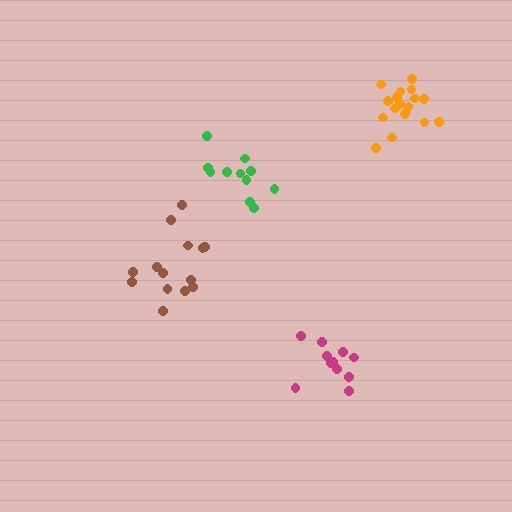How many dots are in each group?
Group 1: 11 dots, Group 2: 11 dots, Group 3: 14 dots, Group 4: 17 dots (53 total).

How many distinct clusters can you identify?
There are 4 distinct clusters.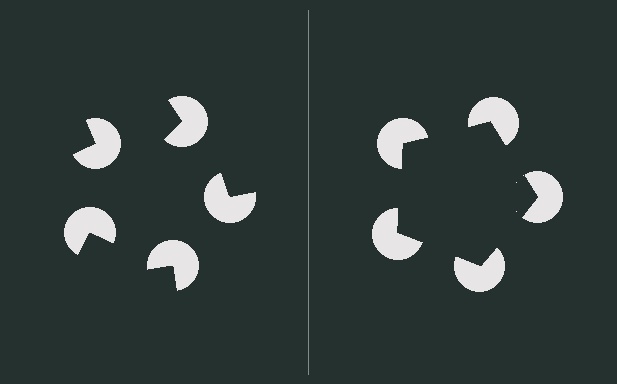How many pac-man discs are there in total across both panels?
10 — 5 on each side.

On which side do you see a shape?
An illusory pentagon appears on the right side. On the left side the wedge cuts are rotated, so no coherent shape forms.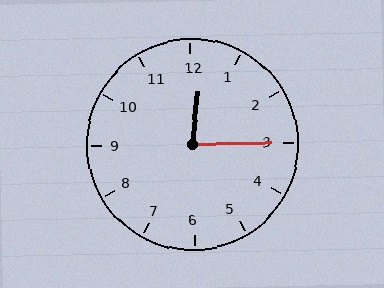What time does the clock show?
12:15.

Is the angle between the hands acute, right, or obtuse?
It is acute.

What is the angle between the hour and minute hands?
Approximately 82 degrees.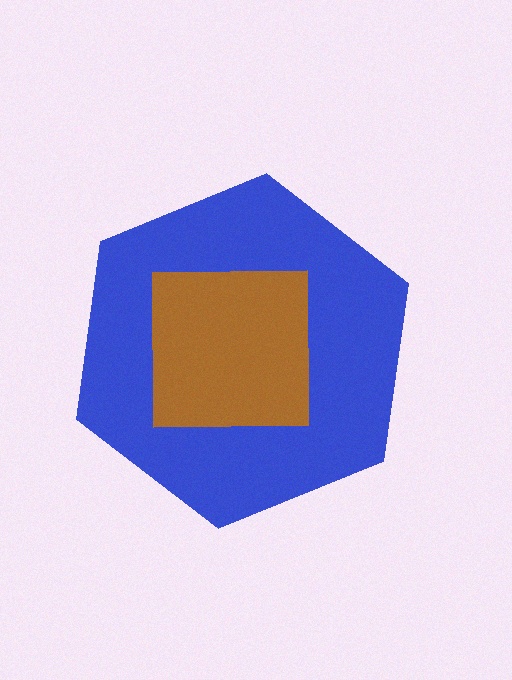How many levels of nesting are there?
2.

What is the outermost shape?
The blue hexagon.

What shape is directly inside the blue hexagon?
The brown square.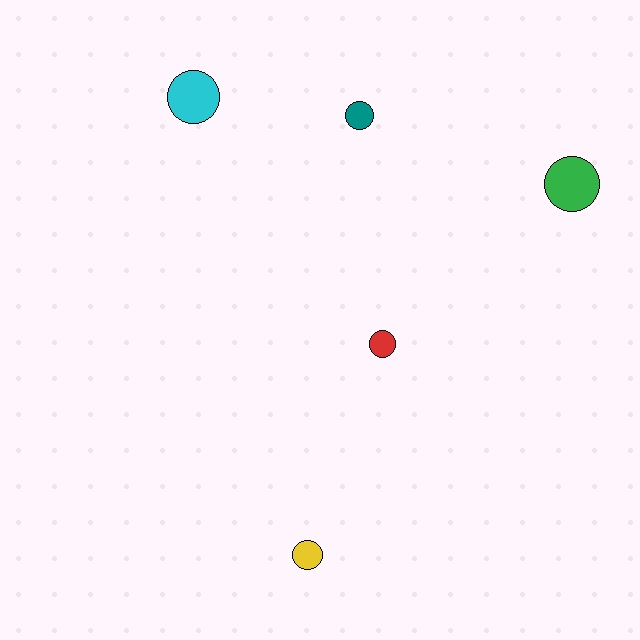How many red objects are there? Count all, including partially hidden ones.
There is 1 red object.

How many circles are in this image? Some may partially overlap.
There are 5 circles.